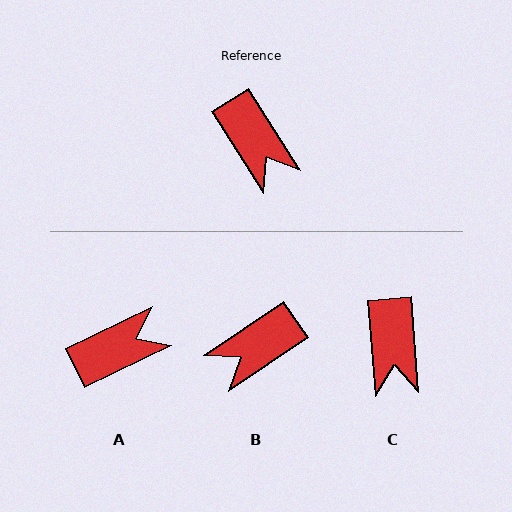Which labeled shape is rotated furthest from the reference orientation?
B, about 88 degrees away.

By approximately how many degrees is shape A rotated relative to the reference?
Approximately 84 degrees counter-clockwise.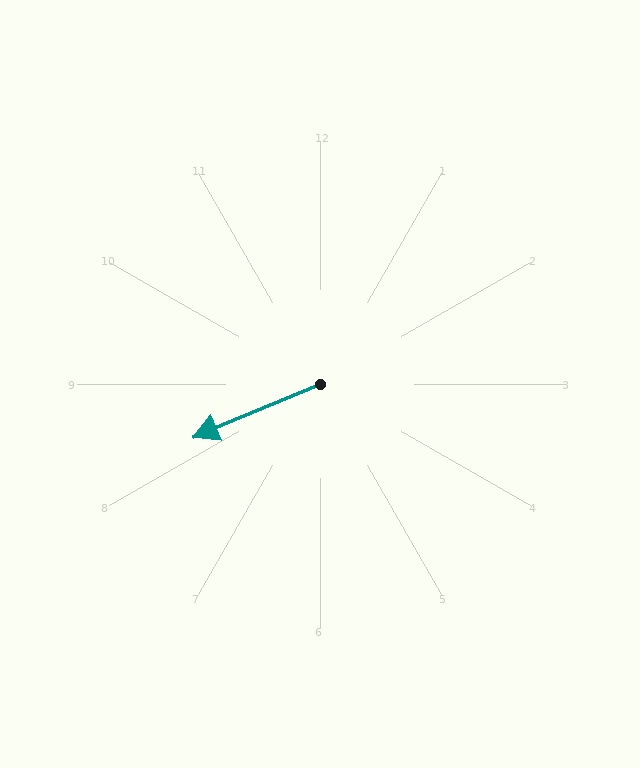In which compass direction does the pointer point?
Southwest.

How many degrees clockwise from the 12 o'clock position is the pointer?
Approximately 247 degrees.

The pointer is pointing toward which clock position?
Roughly 8 o'clock.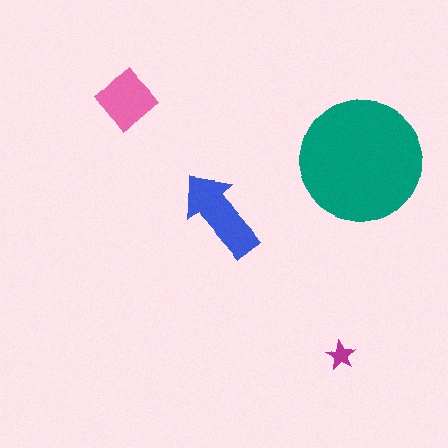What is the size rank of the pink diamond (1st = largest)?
3rd.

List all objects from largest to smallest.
The teal circle, the blue arrow, the pink diamond, the magenta star.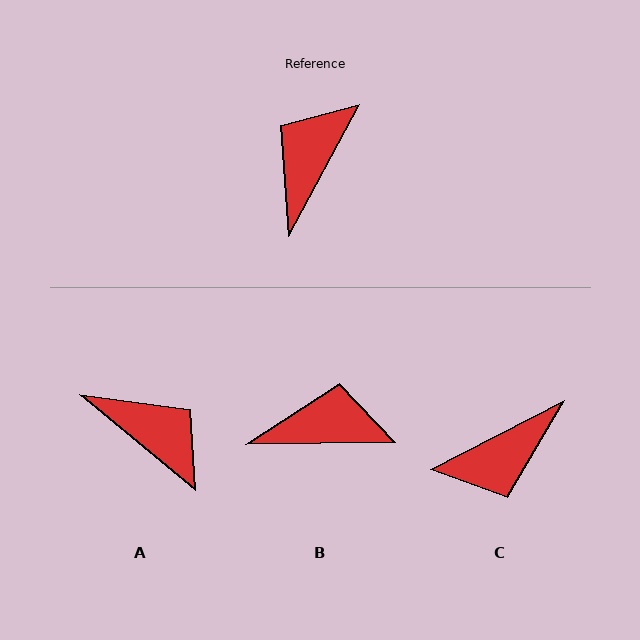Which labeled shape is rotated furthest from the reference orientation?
C, about 145 degrees away.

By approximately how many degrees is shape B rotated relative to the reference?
Approximately 61 degrees clockwise.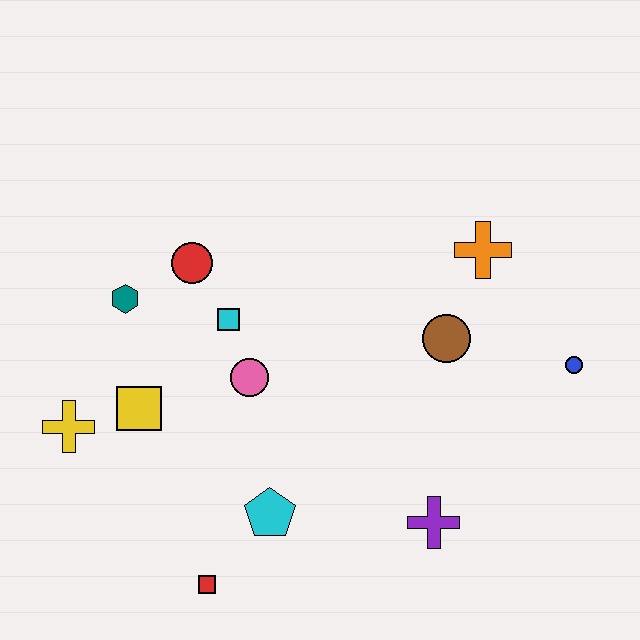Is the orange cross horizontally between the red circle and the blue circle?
Yes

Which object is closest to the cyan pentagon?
The red square is closest to the cyan pentagon.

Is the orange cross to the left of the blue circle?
Yes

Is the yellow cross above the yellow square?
No